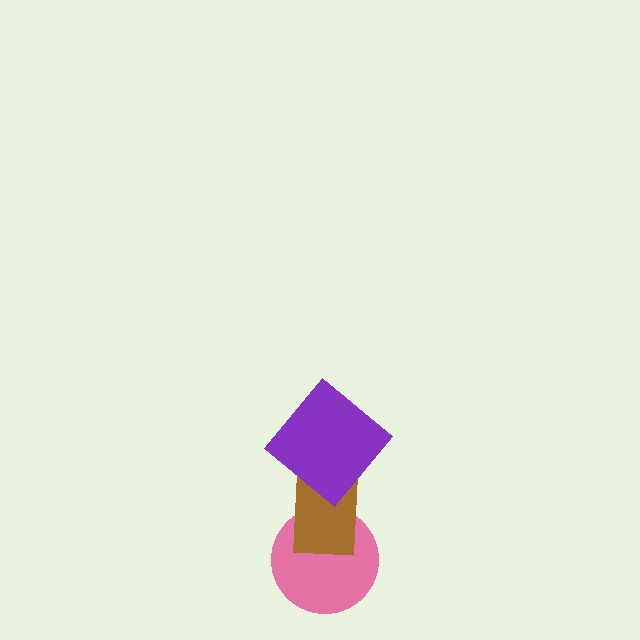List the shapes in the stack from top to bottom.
From top to bottom: the purple diamond, the brown rectangle, the pink circle.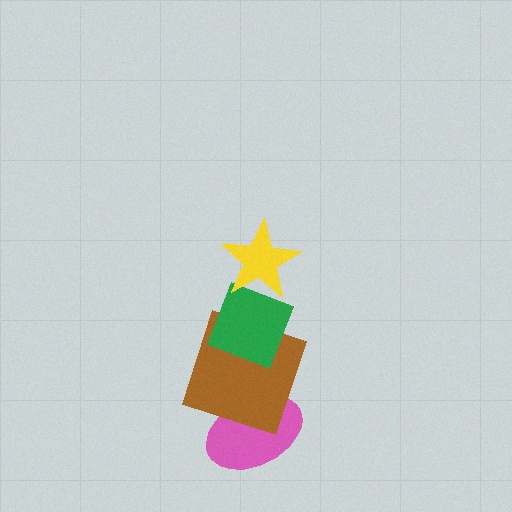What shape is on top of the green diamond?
The yellow star is on top of the green diamond.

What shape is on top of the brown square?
The green diamond is on top of the brown square.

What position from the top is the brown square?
The brown square is 3rd from the top.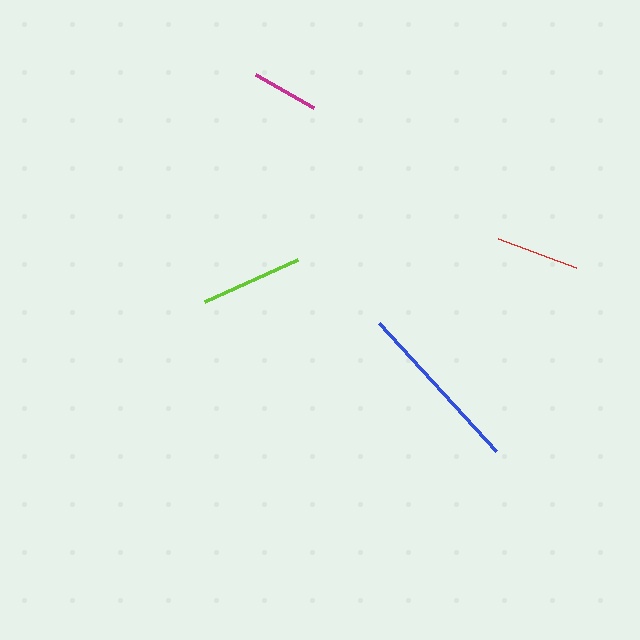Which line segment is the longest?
The blue line is the longest at approximately 173 pixels.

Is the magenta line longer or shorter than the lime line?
The lime line is longer than the magenta line.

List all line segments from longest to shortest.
From longest to shortest: blue, lime, red, magenta.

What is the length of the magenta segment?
The magenta segment is approximately 66 pixels long.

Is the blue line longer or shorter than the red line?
The blue line is longer than the red line.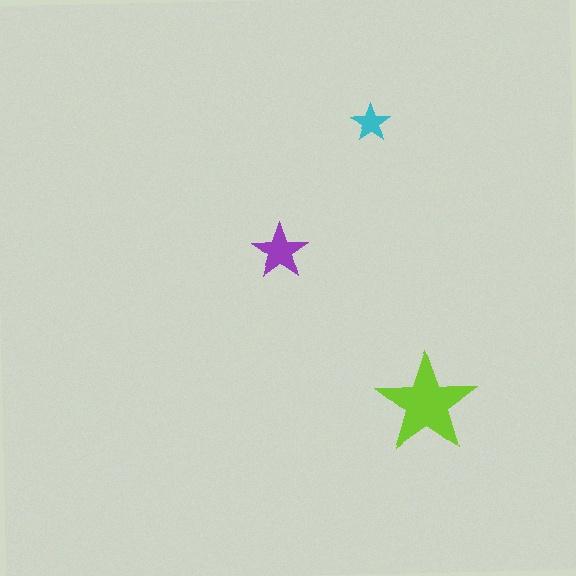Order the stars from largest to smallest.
the lime one, the purple one, the cyan one.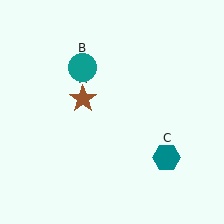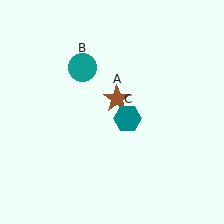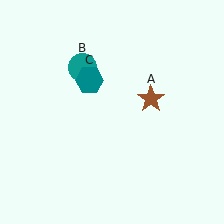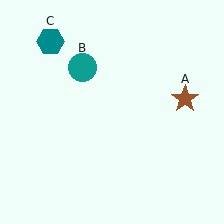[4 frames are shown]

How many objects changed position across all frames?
2 objects changed position: brown star (object A), teal hexagon (object C).